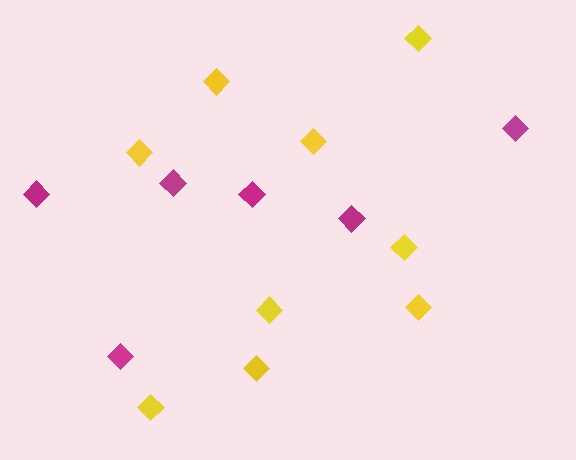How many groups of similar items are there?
There are 2 groups: one group of magenta diamonds (6) and one group of yellow diamonds (9).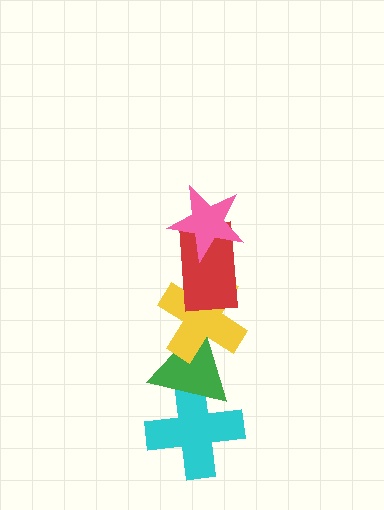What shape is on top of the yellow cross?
The red rectangle is on top of the yellow cross.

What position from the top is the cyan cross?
The cyan cross is 5th from the top.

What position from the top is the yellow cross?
The yellow cross is 3rd from the top.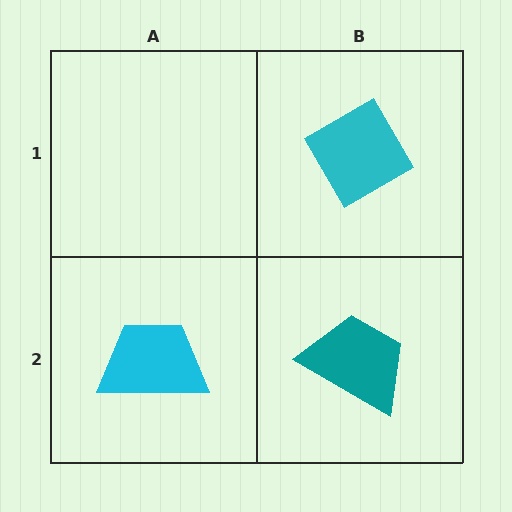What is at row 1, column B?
A cyan diamond.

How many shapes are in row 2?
2 shapes.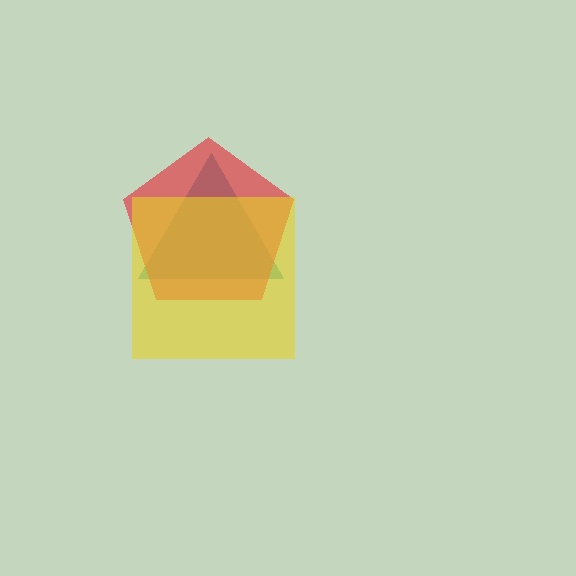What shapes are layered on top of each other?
The layered shapes are: a teal triangle, a red pentagon, a yellow square.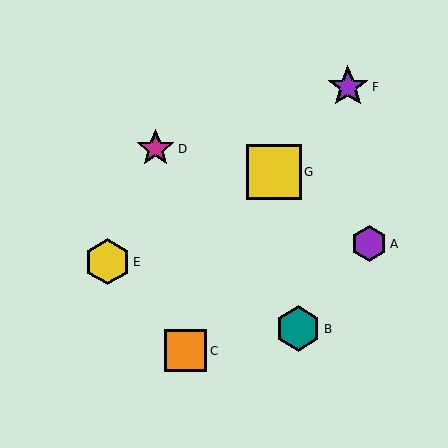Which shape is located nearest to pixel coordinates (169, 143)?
The magenta star (labeled D) at (156, 149) is nearest to that location.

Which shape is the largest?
The yellow square (labeled G) is the largest.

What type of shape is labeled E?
Shape E is a yellow hexagon.